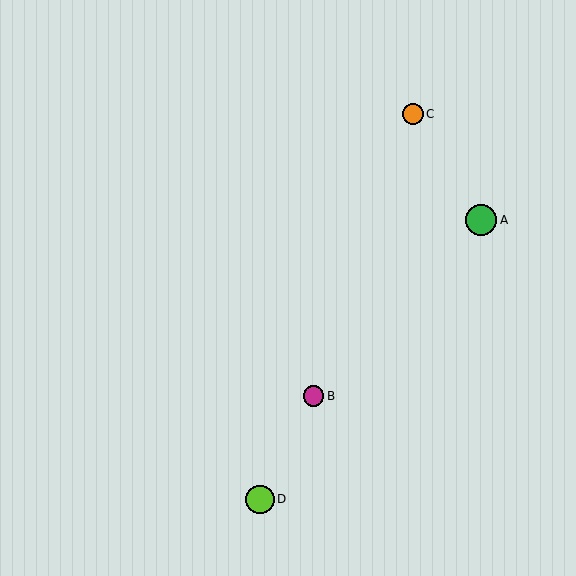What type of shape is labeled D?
Shape D is a lime circle.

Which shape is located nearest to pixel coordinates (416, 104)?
The orange circle (labeled C) at (413, 114) is nearest to that location.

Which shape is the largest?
The green circle (labeled A) is the largest.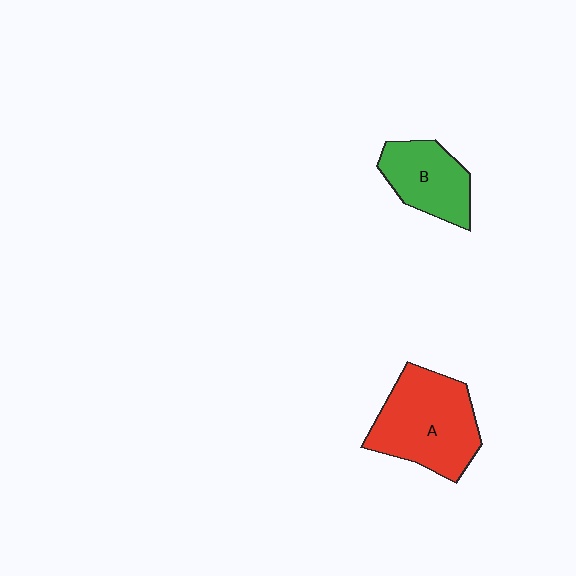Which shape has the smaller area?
Shape B (green).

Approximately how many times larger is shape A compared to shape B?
Approximately 1.6 times.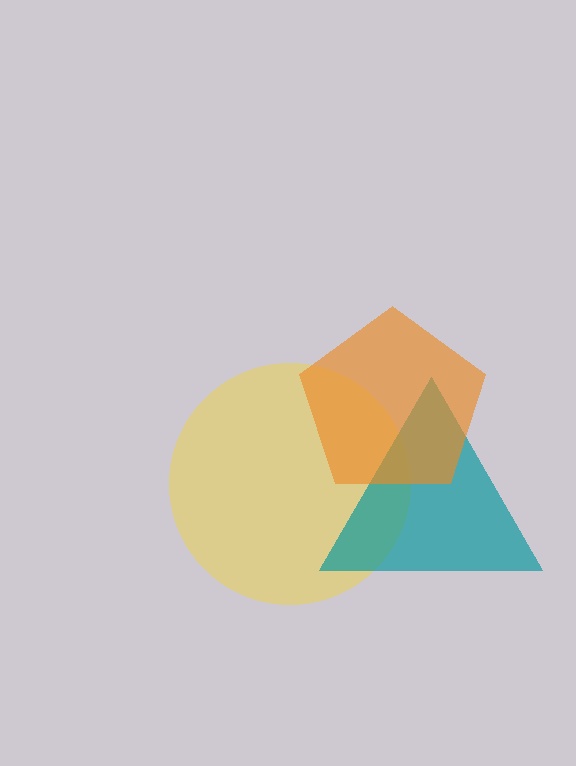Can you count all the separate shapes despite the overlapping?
Yes, there are 3 separate shapes.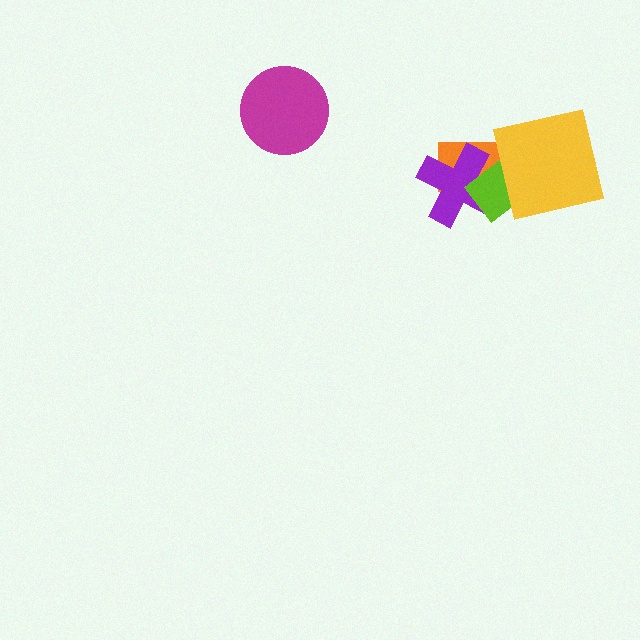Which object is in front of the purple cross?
The lime diamond is in front of the purple cross.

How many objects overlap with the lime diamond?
3 objects overlap with the lime diamond.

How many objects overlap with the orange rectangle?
3 objects overlap with the orange rectangle.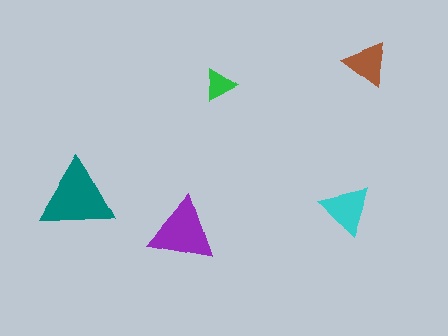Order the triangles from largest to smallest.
the teal one, the purple one, the cyan one, the brown one, the green one.